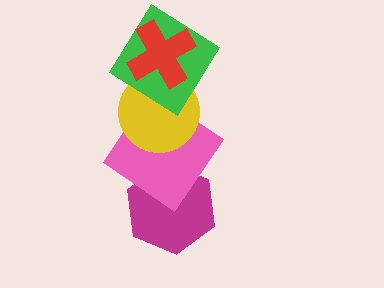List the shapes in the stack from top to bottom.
From top to bottom: the red cross, the green diamond, the yellow circle, the pink diamond, the magenta hexagon.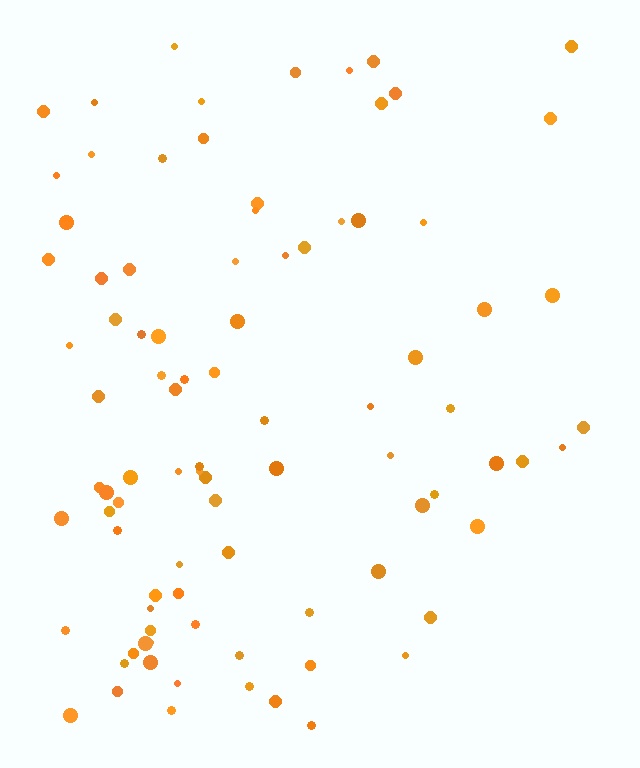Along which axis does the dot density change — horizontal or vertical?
Horizontal.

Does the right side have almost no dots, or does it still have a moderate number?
Still a moderate number, just noticeably fewer than the left.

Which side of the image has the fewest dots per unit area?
The right.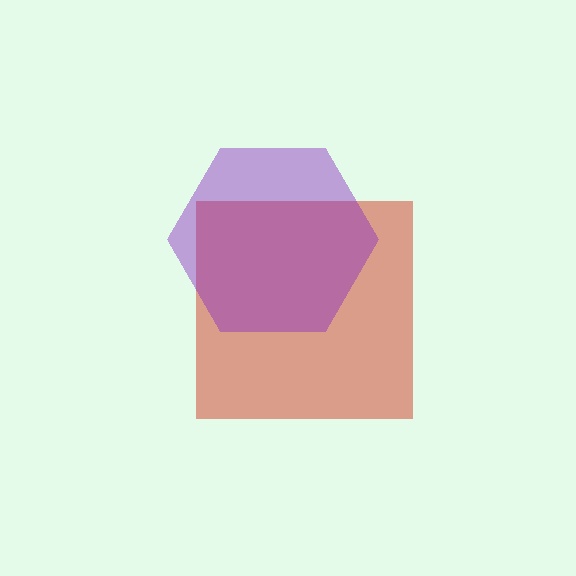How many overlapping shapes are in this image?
There are 2 overlapping shapes in the image.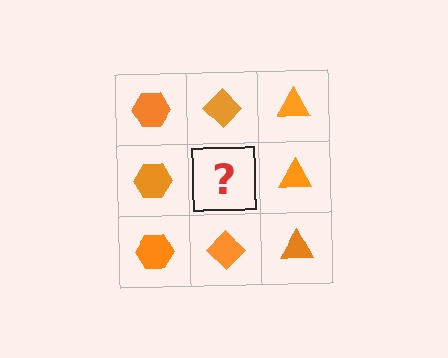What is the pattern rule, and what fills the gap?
The rule is that each column has a consistent shape. The gap should be filled with an orange diamond.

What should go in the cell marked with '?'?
The missing cell should contain an orange diamond.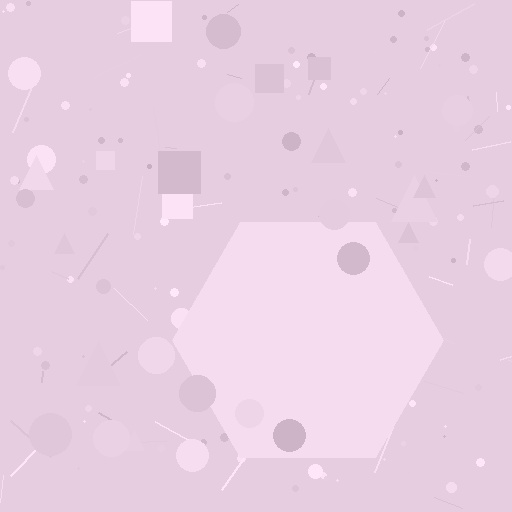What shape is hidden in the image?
A hexagon is hidden in the image.